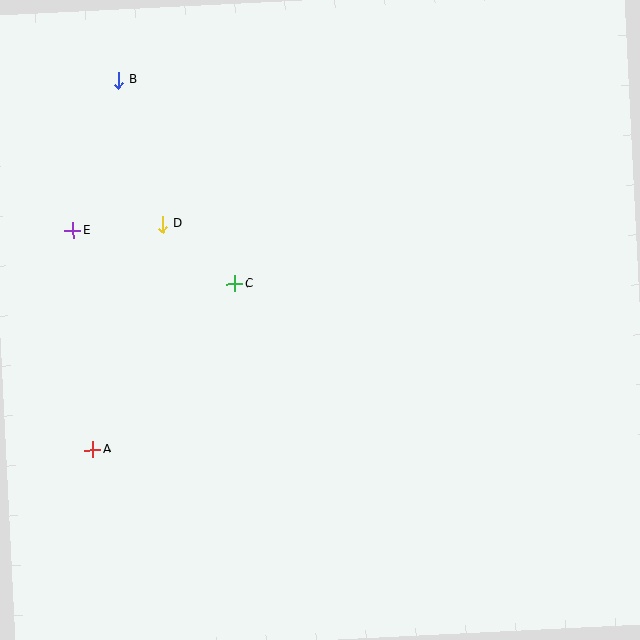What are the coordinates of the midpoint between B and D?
The midpoint between B and D is at (141, 152).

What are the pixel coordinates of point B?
Point B is at (119, 80).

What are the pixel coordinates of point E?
Point E is at (73, 231).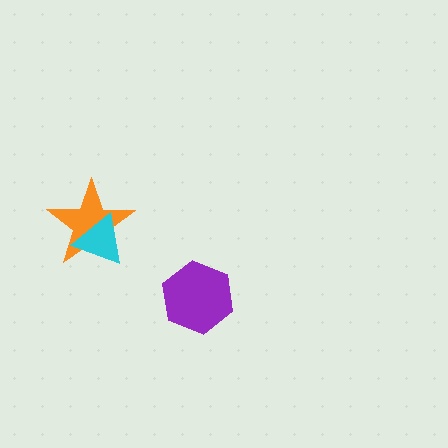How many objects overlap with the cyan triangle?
1 object overlaps with the cyan triangle.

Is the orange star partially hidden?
Yes, it is partially covered by another shape.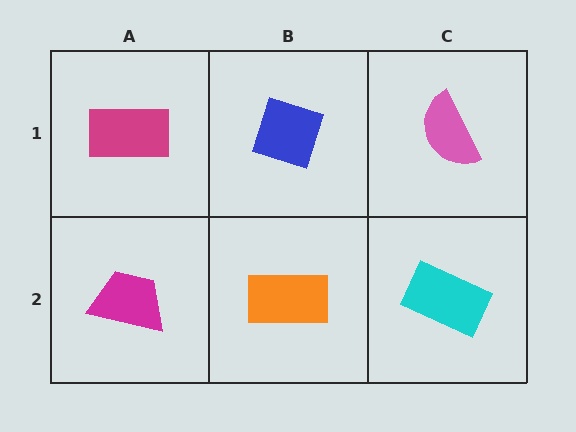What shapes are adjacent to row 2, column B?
A blue diamond (row 1, column B), a magenta trapezoid (row 2, column A), a cyan rectangle (row 2, column C).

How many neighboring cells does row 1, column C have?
2.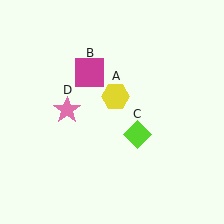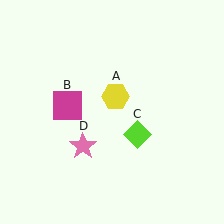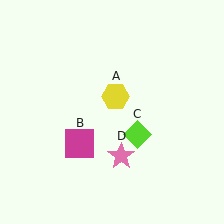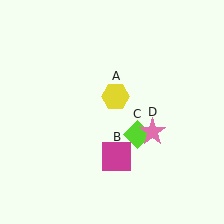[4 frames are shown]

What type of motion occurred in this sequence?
The magenta square (object B), pink star (object D) rotated counterclockwise around the center of the scene.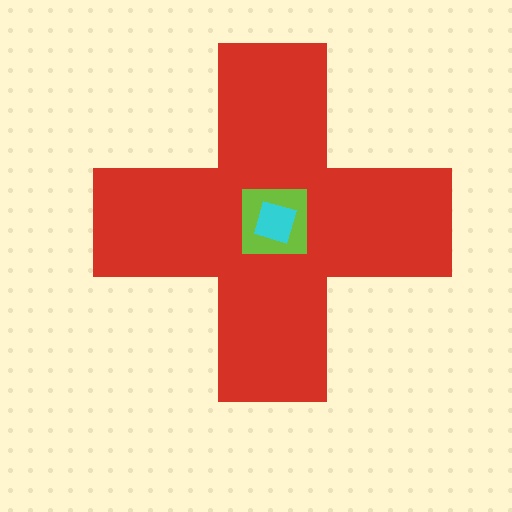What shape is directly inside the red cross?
The lime square.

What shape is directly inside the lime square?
The cyan diamond.